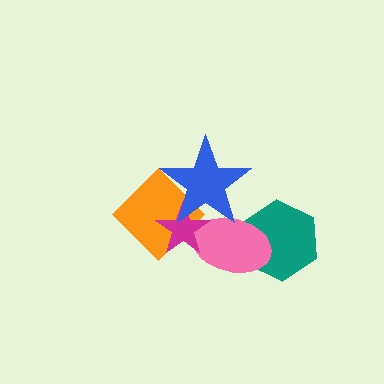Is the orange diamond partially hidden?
Yes, it is partially covered by another shape.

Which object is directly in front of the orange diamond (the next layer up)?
The magenta star is directly in front of the orange diamond.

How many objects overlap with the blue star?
3 objects overlap with the blue star.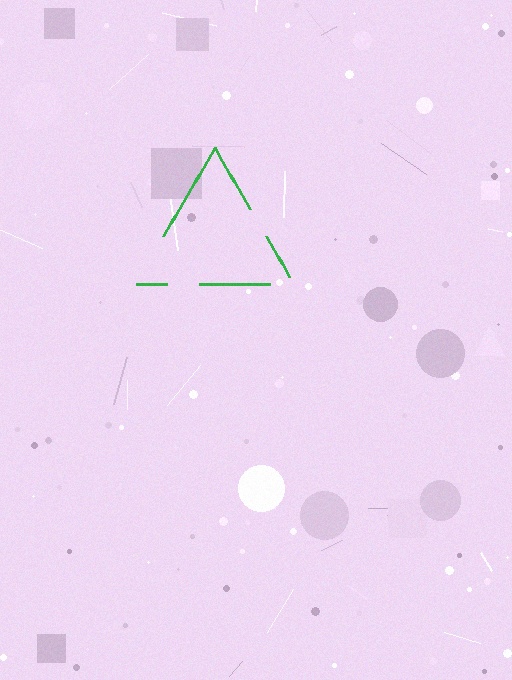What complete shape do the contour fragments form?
The contour fragments form a triangle.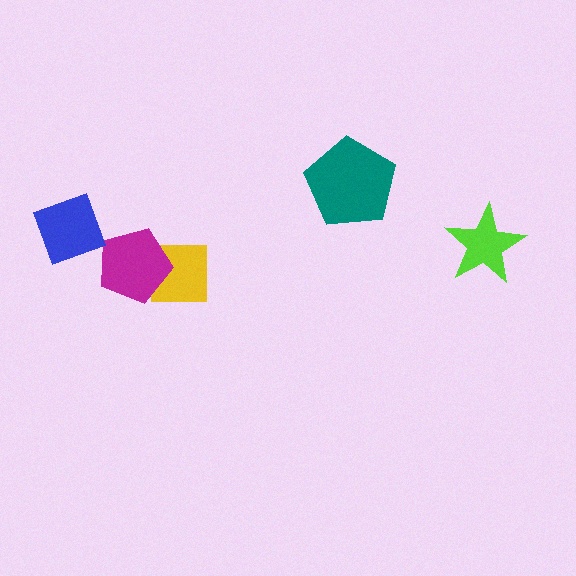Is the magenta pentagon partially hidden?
No, no other shape covers it.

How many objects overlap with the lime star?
0 objects overlap with the lime star.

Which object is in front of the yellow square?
The magenta pentagon is in front of the yellow square.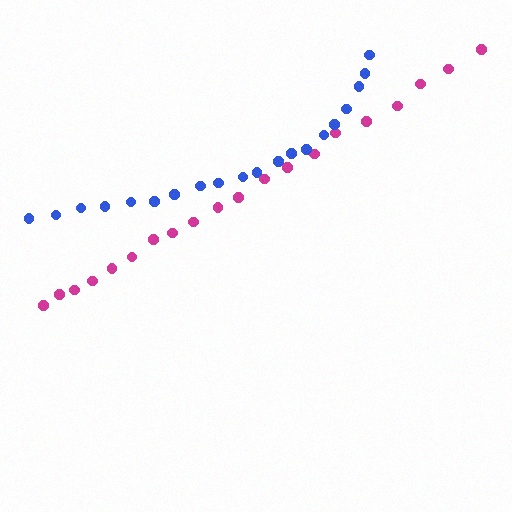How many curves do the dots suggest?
There are 2 distinct paths.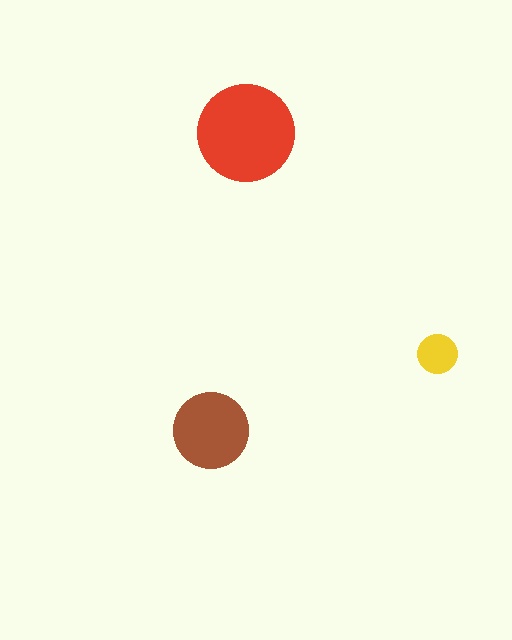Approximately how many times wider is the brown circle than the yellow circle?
About 2 times wider.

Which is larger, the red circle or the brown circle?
The red one.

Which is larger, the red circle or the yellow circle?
The red one.